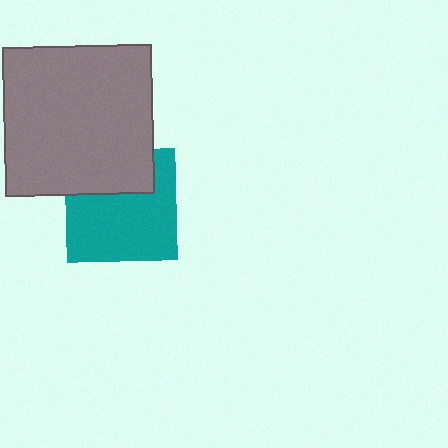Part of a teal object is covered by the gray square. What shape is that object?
It is a square.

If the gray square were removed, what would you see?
You would see the complete teal square.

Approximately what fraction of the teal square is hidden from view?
Roughly 32% of the teal square is hidden behind the gray square.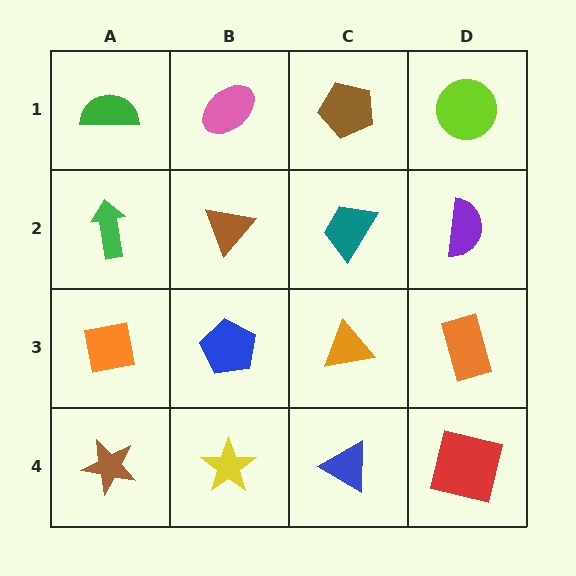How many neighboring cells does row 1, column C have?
3.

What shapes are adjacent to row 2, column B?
A pink ellipse (row 1, column B), a blue pentagon (row 3, column B), a green arrow (row 2, column A), a teal trapezoid (row 2, column C).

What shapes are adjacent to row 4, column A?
An orange square (row 3, column A), a yellow star (row 4, column B).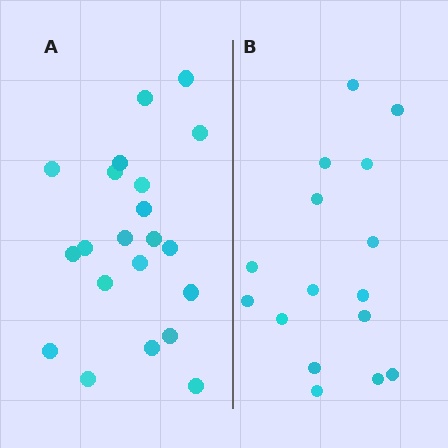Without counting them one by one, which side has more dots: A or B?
Region A (the left region) has more dots.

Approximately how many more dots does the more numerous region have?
Region A has about 5 more dots than region B.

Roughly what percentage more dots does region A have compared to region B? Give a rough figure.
About 30% more.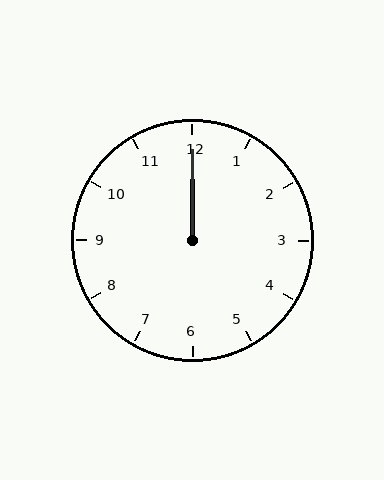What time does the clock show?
12:00.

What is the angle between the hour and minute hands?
Approximately 0 degrees.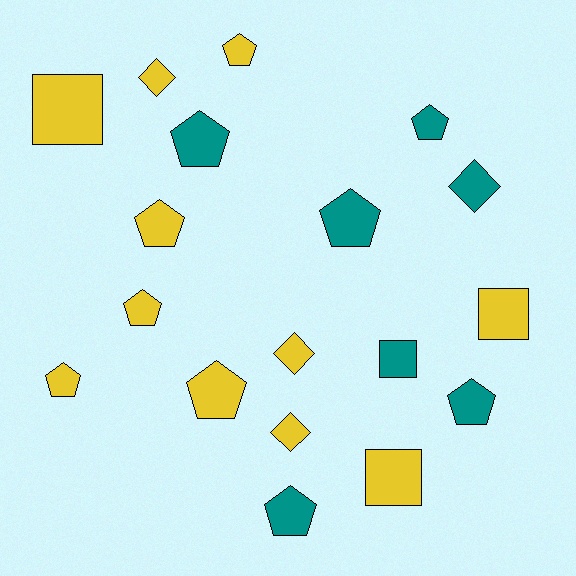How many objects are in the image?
There are 18 objects.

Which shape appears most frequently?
Pentagon, with 10 objects.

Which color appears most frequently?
Yellow, with 11 objects.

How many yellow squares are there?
There are 3 yellow squares.